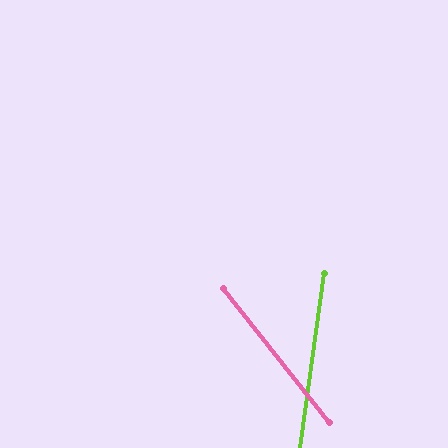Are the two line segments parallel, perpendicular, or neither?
Neither parallel nor perpendicular — they differ by about 46°.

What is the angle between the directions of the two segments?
Approximately 46 degrees.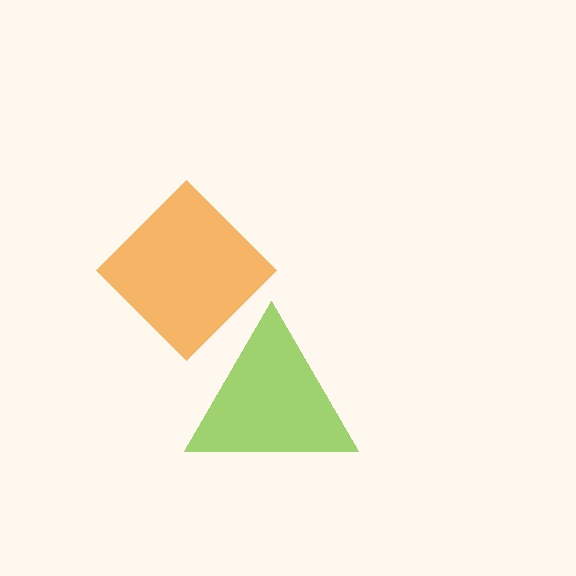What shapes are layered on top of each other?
The layered shapes are: an orange diamond, a lime triangle.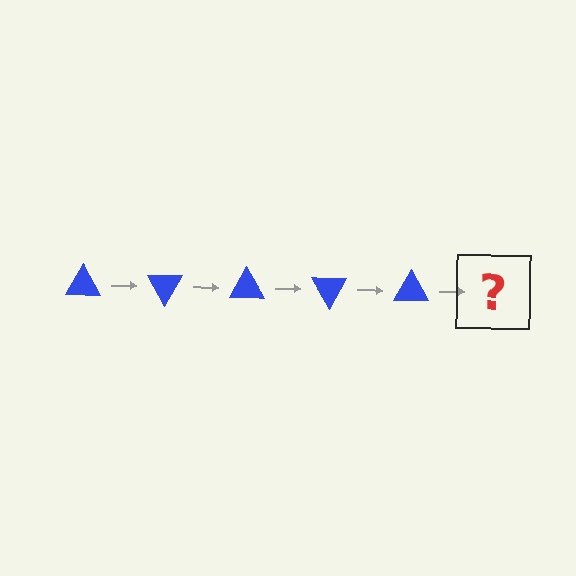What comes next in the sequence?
The next element should be a blue triangle rotated 300 degrees.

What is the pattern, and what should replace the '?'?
The pattern is that the triangle rotates 60 degrees each step. The '?' should be a blue triangle rotated 300 degrees.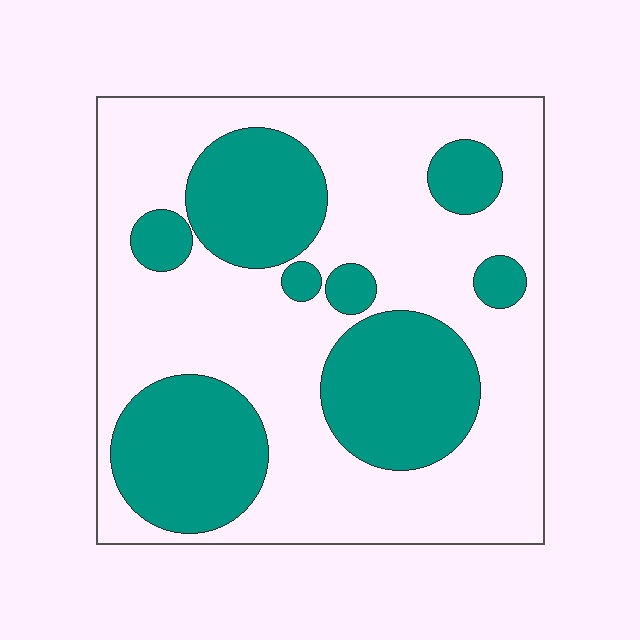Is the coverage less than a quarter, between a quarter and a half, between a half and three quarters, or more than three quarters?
Between a quarter and a half.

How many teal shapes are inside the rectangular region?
8.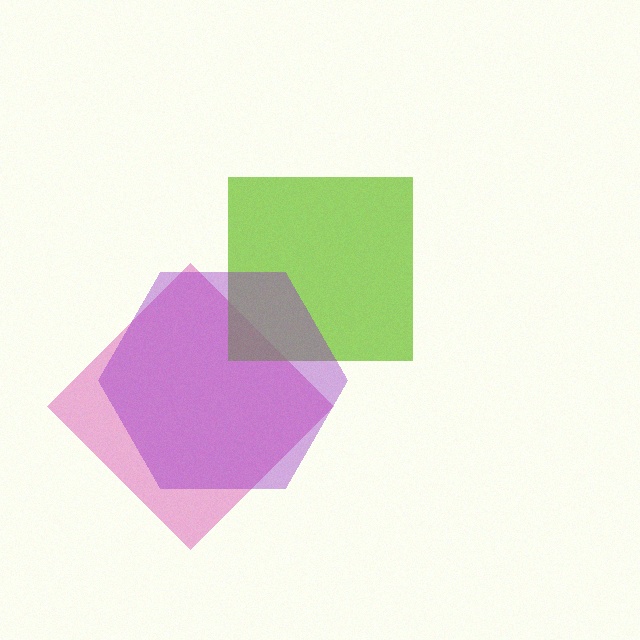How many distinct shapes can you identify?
There are 3 distinct shapes: a magenta diamond, a lime square, a purple hexagon.